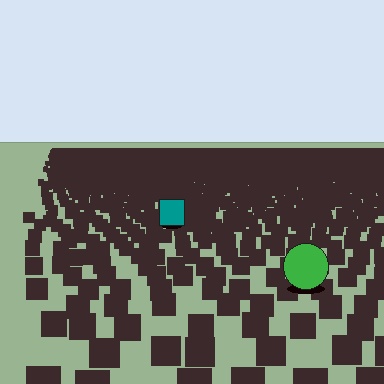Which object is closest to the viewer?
The green circle is closest. The texture marks near it are larger and more spread out.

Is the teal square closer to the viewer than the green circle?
No. The green circle is closer — you can tell from the texture gradient: the ground texture is coarser near it.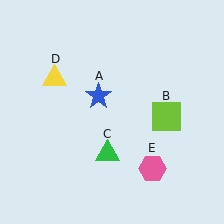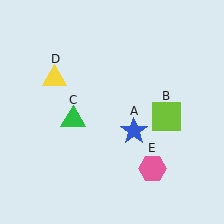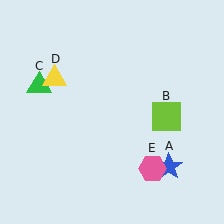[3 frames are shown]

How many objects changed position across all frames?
2 objects changed position: blue star (object A), green triangle (object C).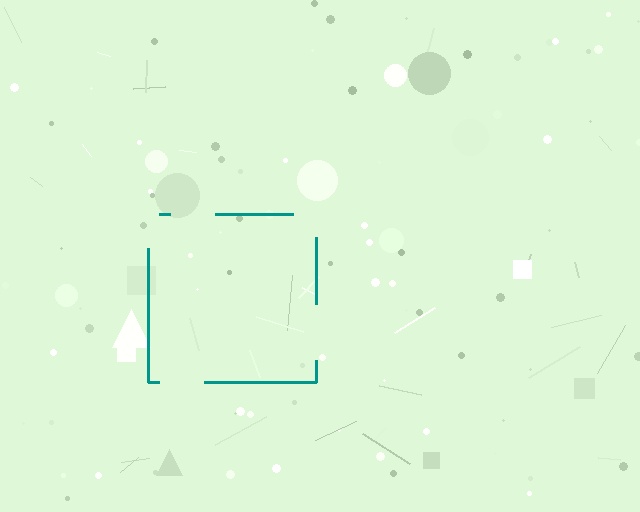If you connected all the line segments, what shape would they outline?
They would outline a square.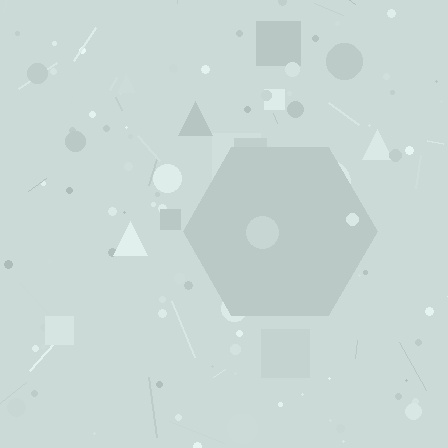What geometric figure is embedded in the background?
A hexagon is embedded in the background.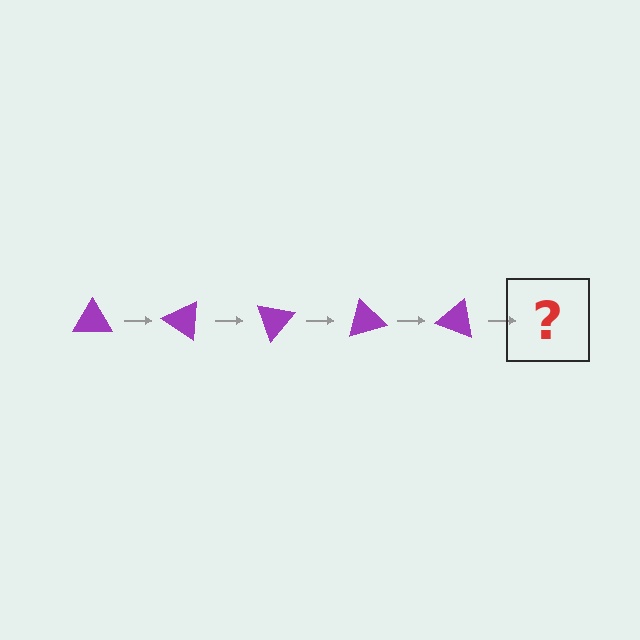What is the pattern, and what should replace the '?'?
The pattern is that the triangle rotates 35 degrees each step. The '?' should be a purple triangle rotated 175 degrees.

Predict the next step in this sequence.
The next step is a purple triangle rotated 175 degrees.